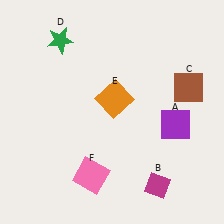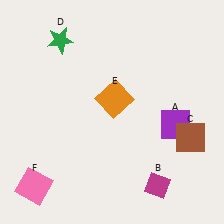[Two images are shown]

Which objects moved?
The objects that moved are: the brown square (C), the pink square (F).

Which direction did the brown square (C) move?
The brown square (C) moved down.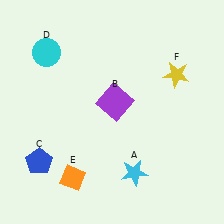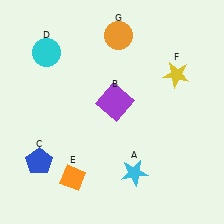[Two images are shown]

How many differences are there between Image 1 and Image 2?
There is 1 difference between the two images.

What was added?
An orange circle (G) was added in Image 2.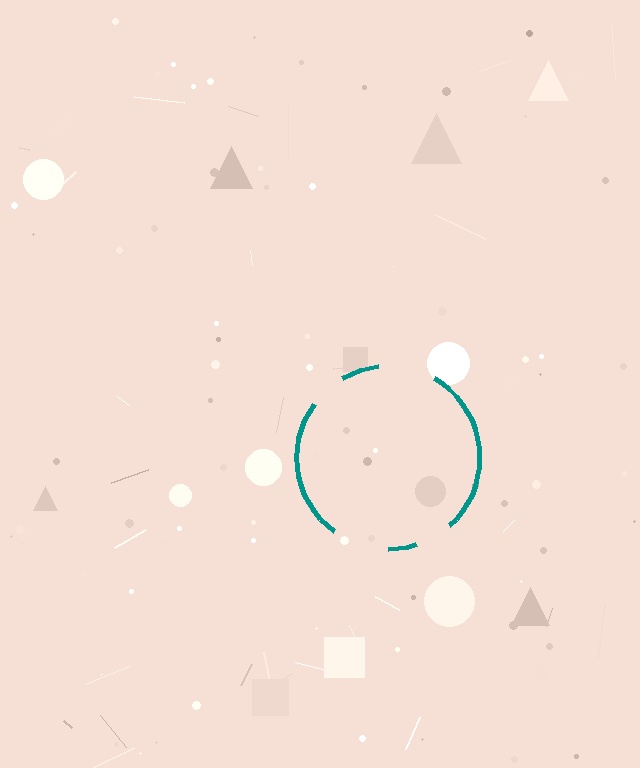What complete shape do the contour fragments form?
The contour fragments form a circle.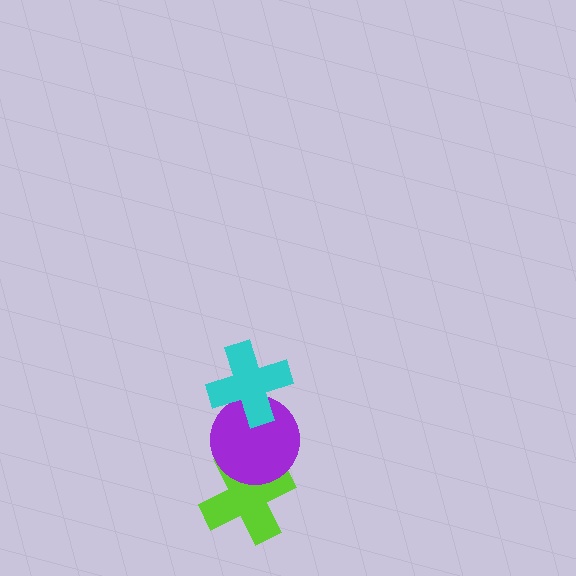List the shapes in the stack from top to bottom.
From top to bottom: the cyan cross, the purple circle, the lime cross.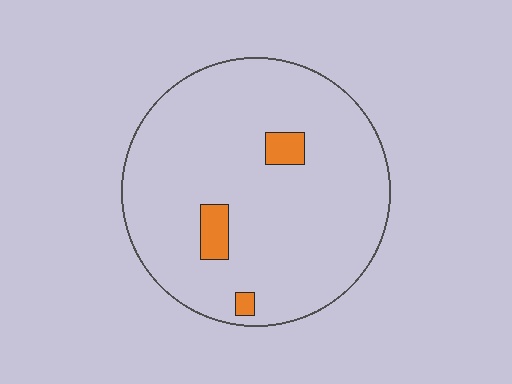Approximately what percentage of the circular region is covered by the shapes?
Approximately 5%.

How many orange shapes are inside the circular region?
3.